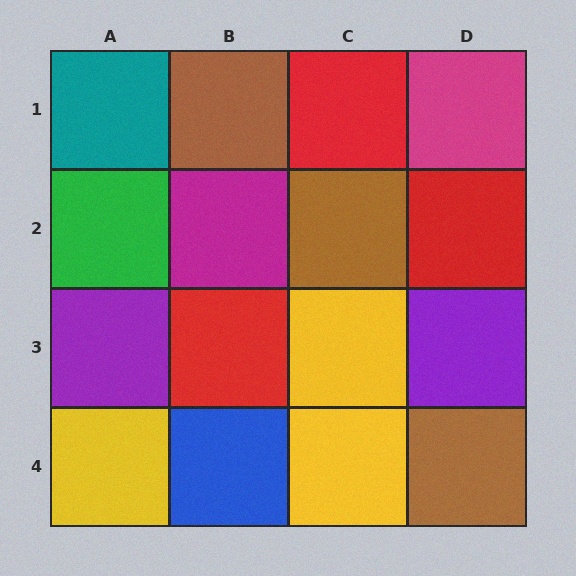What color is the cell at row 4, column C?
Yellow.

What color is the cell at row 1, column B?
Brown.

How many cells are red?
3 cells are red.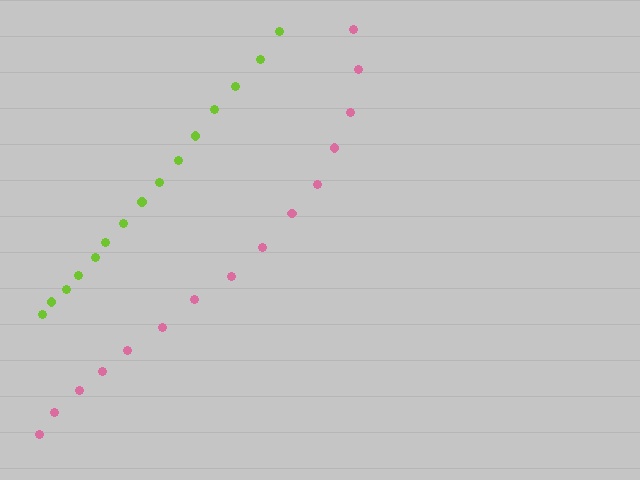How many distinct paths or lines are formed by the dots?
There are 2 distinct paths.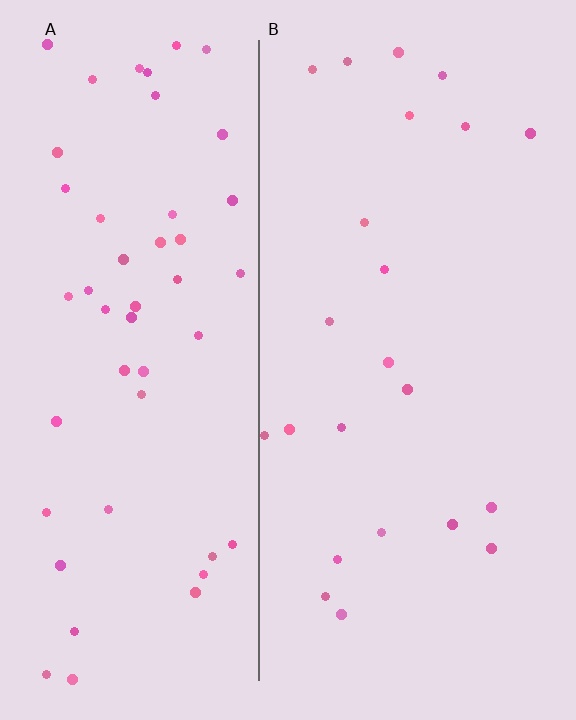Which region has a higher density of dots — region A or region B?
A (the left).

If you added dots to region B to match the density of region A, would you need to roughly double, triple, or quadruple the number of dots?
Approximately double.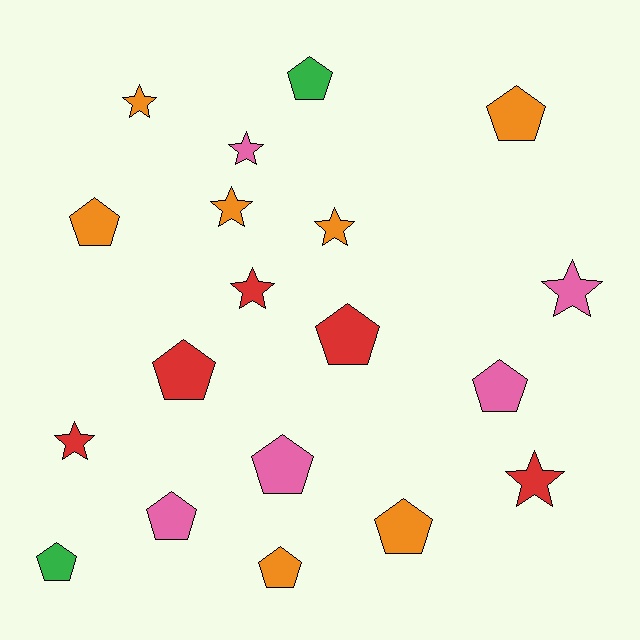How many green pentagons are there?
There are 2 green pentagons.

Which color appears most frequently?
Orange, with 7 objects.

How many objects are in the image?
There are 19 objects.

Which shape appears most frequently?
Pentagon, with 11 objects.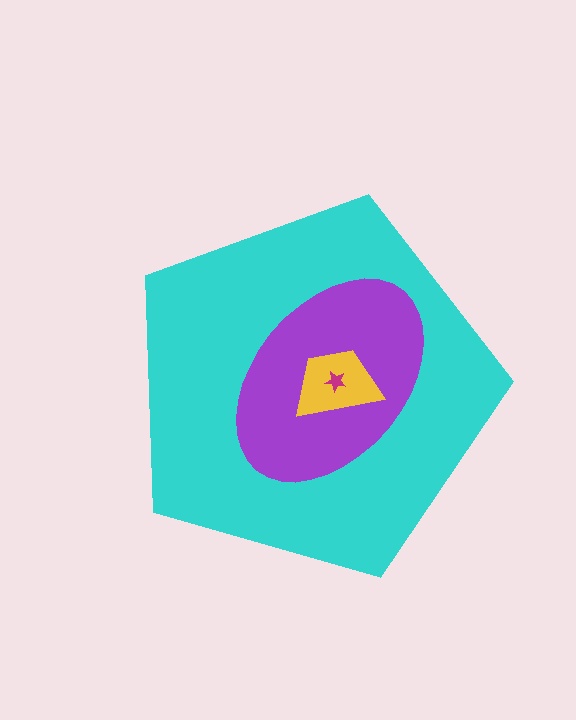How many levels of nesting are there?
4.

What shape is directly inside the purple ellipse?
The yellow trapezoid.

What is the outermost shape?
The cyan pentagon.